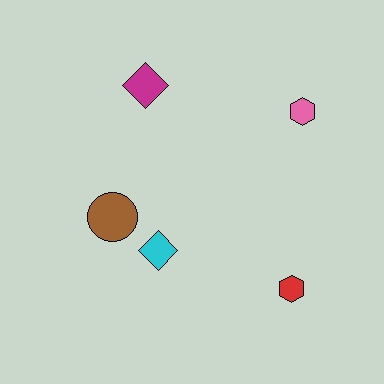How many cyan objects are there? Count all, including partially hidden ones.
There is 1 cyan object.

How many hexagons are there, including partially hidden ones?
There are 2 hexagons.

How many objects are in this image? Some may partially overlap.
There are 5 objects.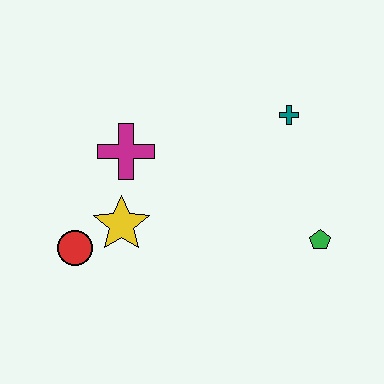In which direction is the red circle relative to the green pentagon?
The red circle is to the left of the green pentagon.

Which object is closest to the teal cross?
The green pentagon is closest to the teal cross.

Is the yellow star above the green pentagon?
Yes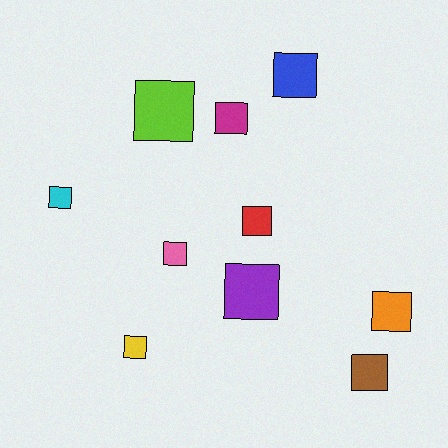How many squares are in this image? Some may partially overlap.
There are 10 squares.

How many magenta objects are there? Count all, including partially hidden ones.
There is 1 magenta object.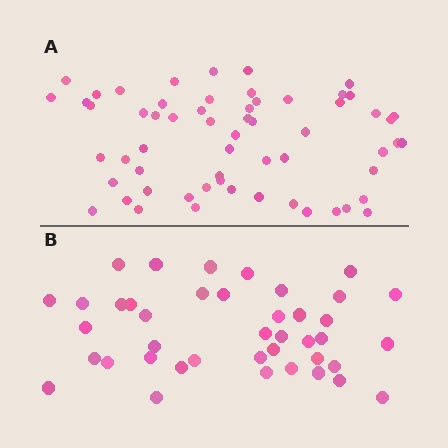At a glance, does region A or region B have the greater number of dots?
Region A (the top region) has more dots.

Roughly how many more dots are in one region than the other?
Region A has approximately 20 more dots than region B.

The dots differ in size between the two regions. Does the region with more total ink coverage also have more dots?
No. Region B has more total ink coverage because its dots are larger, but region A actually contains more individual dots. Total area can be misleading — the number of items is what matters here.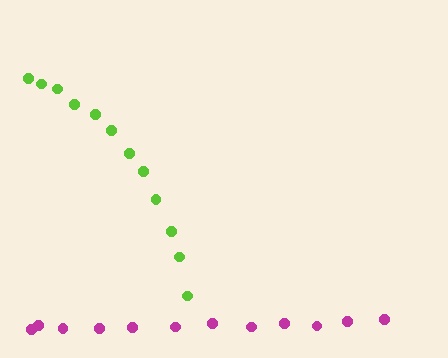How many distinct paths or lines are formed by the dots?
There are 2 distinct paths.